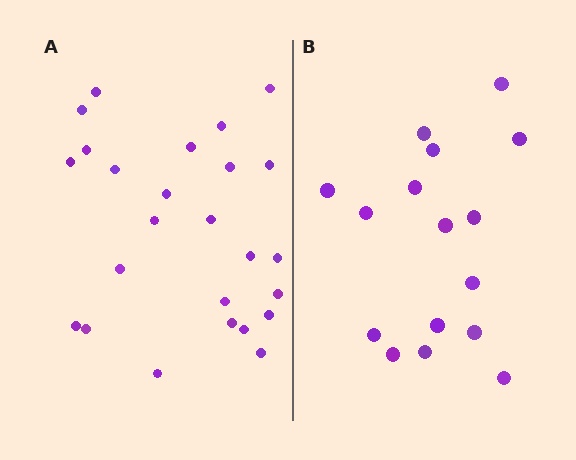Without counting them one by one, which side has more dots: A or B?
Region A (the left region) has more dots.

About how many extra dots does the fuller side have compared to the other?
Region A has roughly 8 or so more dots than region B.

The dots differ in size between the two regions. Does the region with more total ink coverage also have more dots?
No. Region B has more total ink coverage because its dots are larger, but region A actually contains more individual dots. Total area can be misleading — the number of items is what matters here.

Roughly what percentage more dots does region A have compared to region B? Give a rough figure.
About 55% more.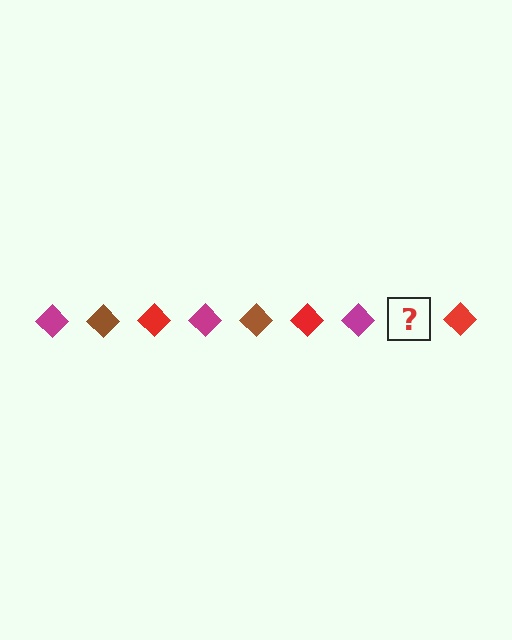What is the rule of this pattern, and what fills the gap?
The rule is that the pattern cycles through magenta, brown, red diamonds. The gap should be filled with a brown diamond.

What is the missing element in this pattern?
The missing element is a brown diamond.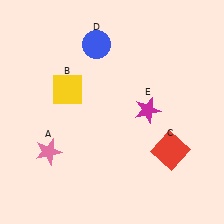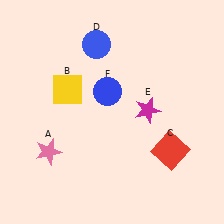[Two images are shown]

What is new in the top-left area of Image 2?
A blue circle (F) was added in the top-left area of Image 2.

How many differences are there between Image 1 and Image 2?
There is 1 difference between the two images.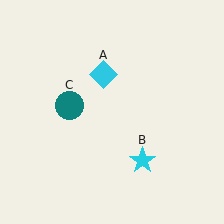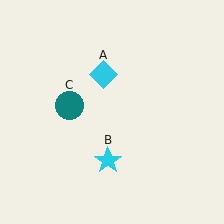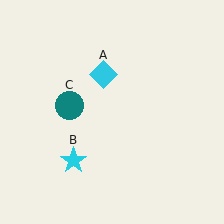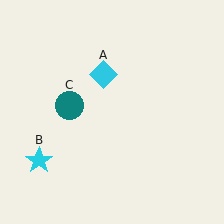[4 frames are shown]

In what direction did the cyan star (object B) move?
The cyan star (object B) moved left.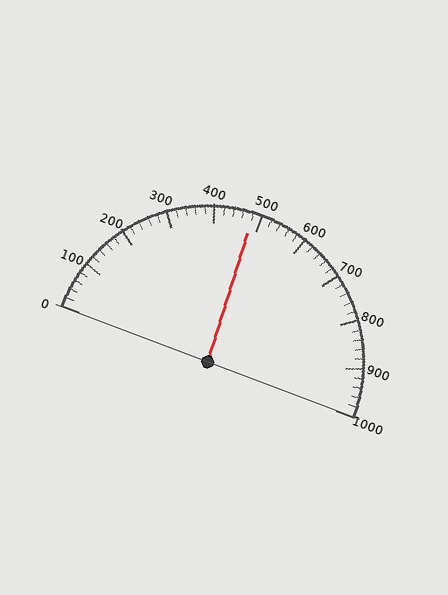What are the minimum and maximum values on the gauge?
The gauge ranges from 0 to 1000.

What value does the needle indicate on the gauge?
The needle indicates approximately 480.